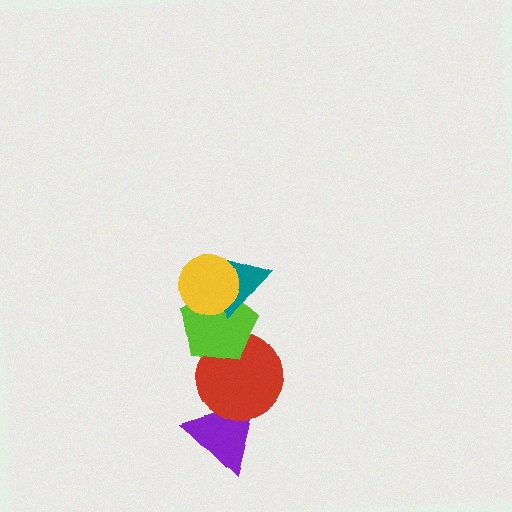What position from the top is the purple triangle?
The purple triangle is 5th from the top.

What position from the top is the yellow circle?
The yellow circle is 1st from the top.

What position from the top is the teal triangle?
The teal triangle is 2nd from the top.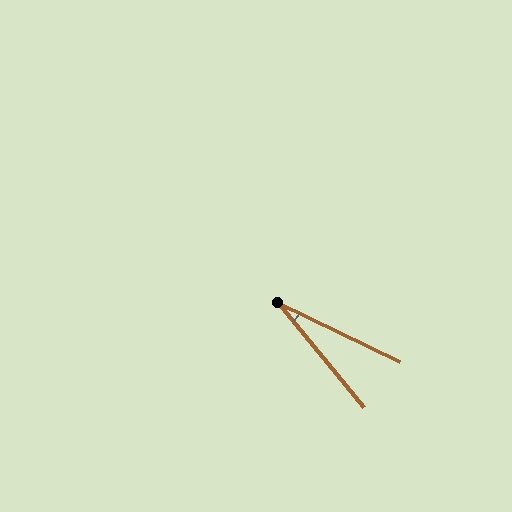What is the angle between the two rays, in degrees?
Approximately 25 degrees.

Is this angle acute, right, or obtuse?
It is acute.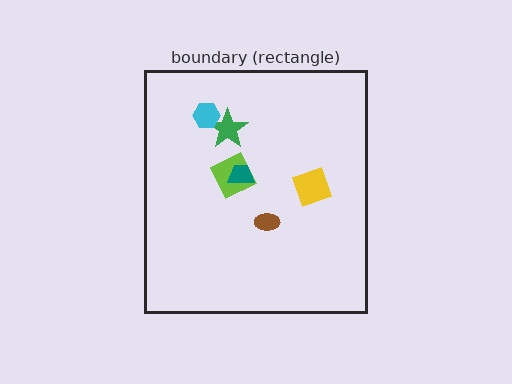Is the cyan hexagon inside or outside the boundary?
Inside.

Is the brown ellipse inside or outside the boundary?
Inside.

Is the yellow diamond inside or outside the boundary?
Inside.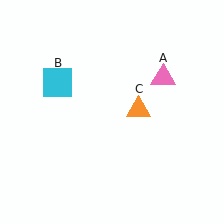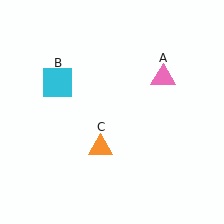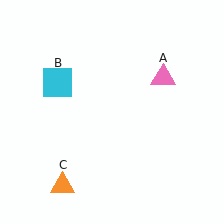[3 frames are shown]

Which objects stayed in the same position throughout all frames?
Pink triangle (object A) and cyan square (object B) remained stationary.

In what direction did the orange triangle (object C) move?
The orange triangle (object C) moved down and to the left.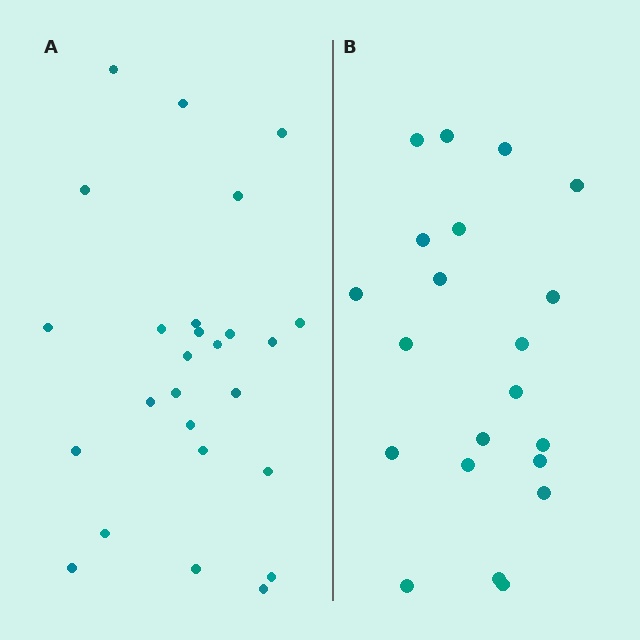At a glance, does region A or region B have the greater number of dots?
Region A (the left region) has more dots.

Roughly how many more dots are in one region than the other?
Region A has about 5 more dots than region B.